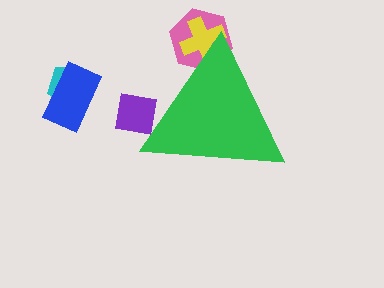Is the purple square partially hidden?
Yes, the purple square is partially hidden behind the green triangle.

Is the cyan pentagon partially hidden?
No, the cyan pentagon is fully visible.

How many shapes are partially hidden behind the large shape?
3 shapes are partially hidden.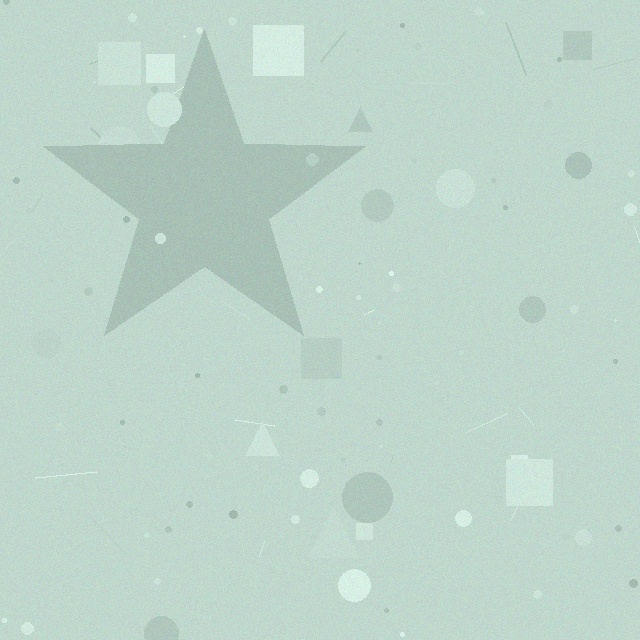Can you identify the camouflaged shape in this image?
The camouflaged shape is a star.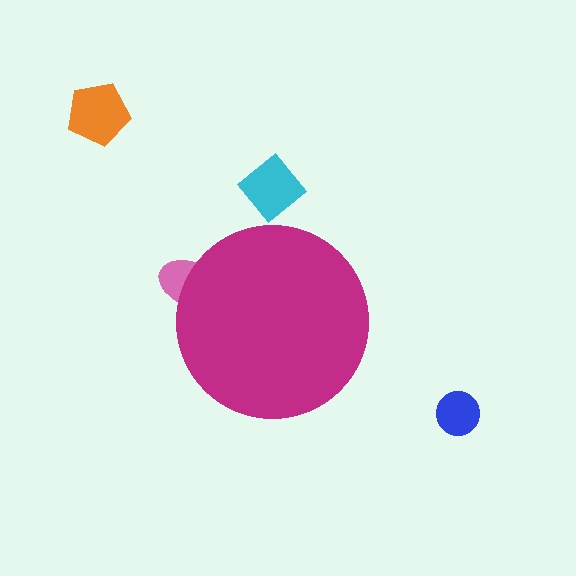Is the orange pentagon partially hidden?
No, the orange pentagon is fully visible.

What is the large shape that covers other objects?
A magenta circle.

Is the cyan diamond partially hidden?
No, the cyan diamond is fully visible.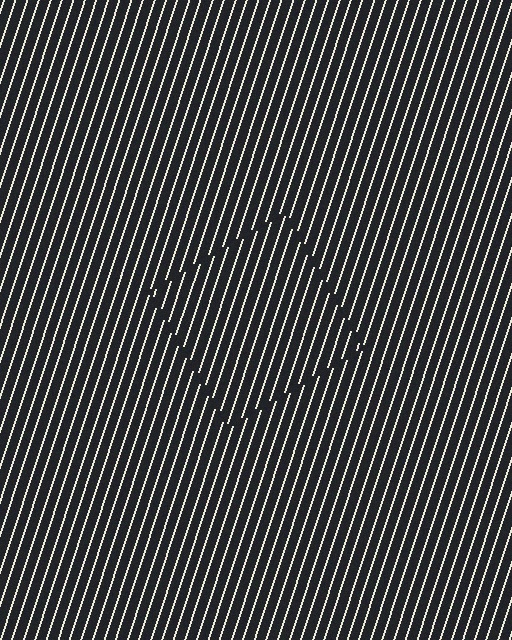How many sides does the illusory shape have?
4 sides — the line-ends trace a square.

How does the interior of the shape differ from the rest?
The interior of the shape contains the same grating, shifted by half a period — the contour is defined by the phase discontinuity where line-ends from the inner and outer gratings abut.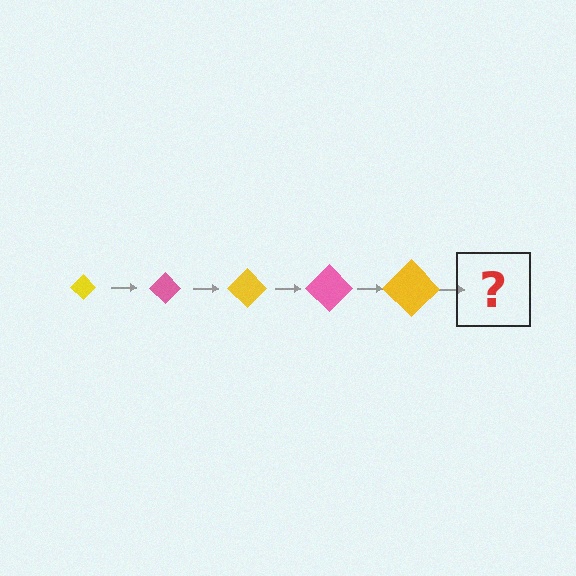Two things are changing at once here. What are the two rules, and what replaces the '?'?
The two rules are that the diamond grows larger each step and the color cycles through yellow and pink. The '?' should be a pink diamond, larger than the previous one.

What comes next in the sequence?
The next element should be a pink diamond, larger than the previous one.